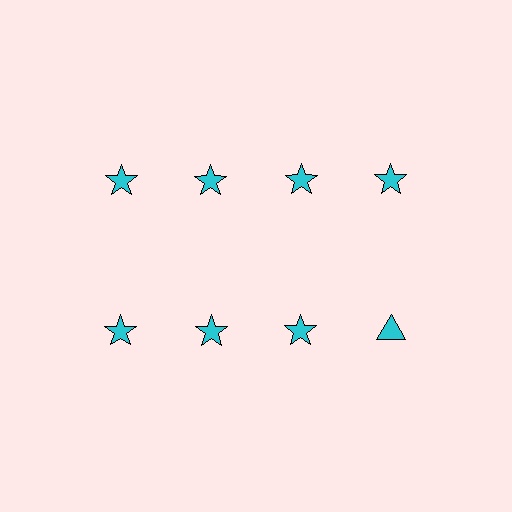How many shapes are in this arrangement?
There are 8 shapes arranged in a grid pattern.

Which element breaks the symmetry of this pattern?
The cyan triangle in the second row, second from right column breaks the symmetry. All other shapes are cyan stars.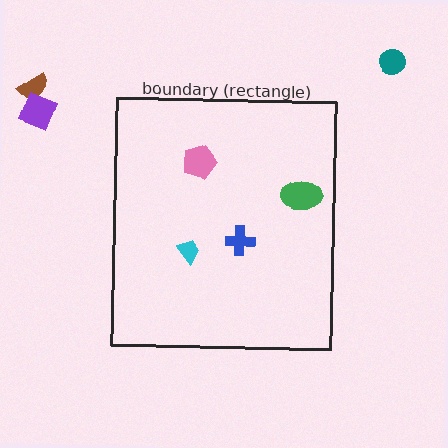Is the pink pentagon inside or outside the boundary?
Inside.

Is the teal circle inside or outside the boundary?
Outside.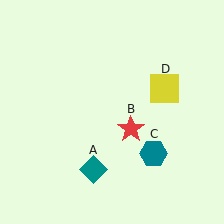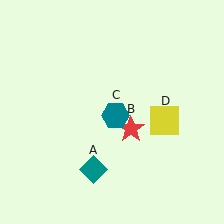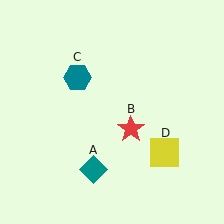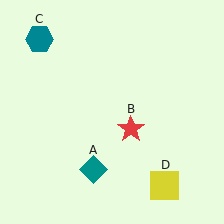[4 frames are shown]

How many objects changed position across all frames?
2 objects changed position: teal hexagon (object C), yellow square (object D).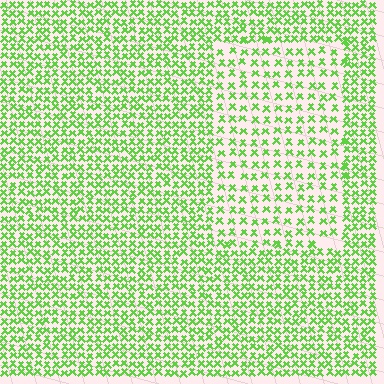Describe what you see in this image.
The image contains small lime elements arranged at two different densities. A rectangle-shaped region is visible where the elements are less densely packed than the surrounding area.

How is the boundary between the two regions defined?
The boundary is defined by a change in element density (approximately 1.7x ratio). All elements are the same color, size, and shape.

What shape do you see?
I see a rectangle.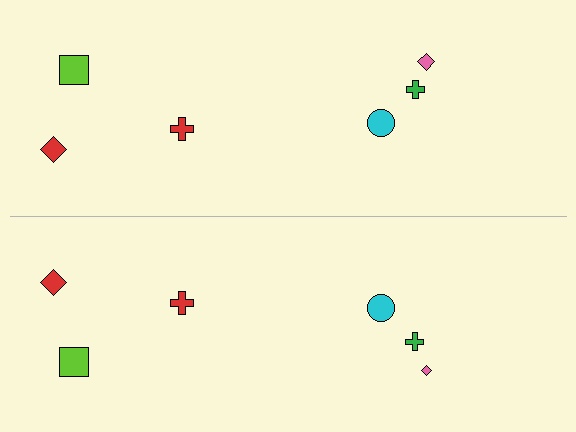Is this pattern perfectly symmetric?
No, the pattern is not perfectly symmetric. The pink diamond on the bottom side has a different size than its mirror counterpart.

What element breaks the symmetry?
The pink diamond on the bottom side has a different size than its mirror counterpart.